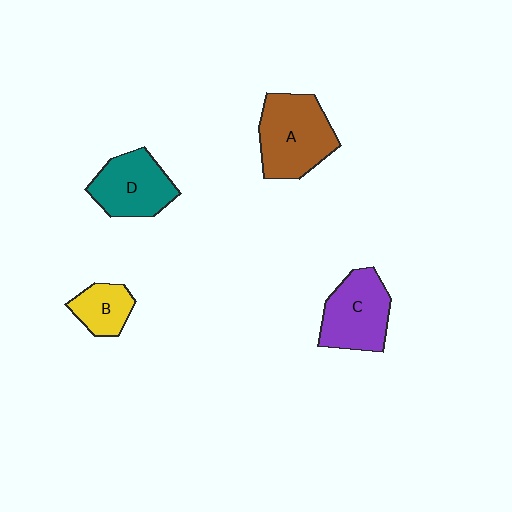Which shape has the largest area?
Shape A (brown).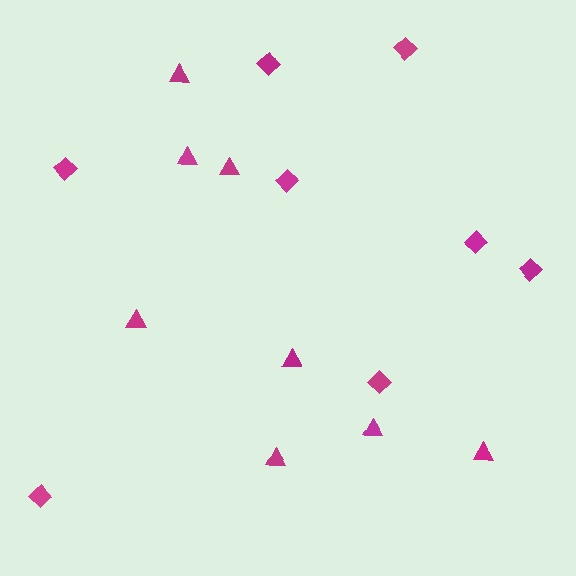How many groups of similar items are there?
There are 2 groups: one group of diamonds (8) and one group of triangles (8).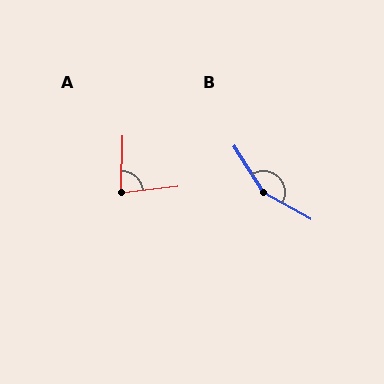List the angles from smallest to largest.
A (82°), B (152°).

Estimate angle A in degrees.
Approximately 82 degrees.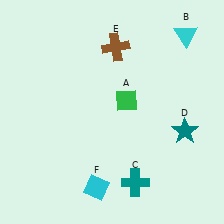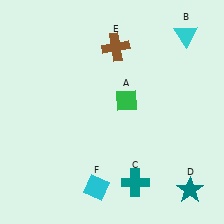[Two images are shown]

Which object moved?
The teal star (D) moved down.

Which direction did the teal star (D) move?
The teal star (D) moved down.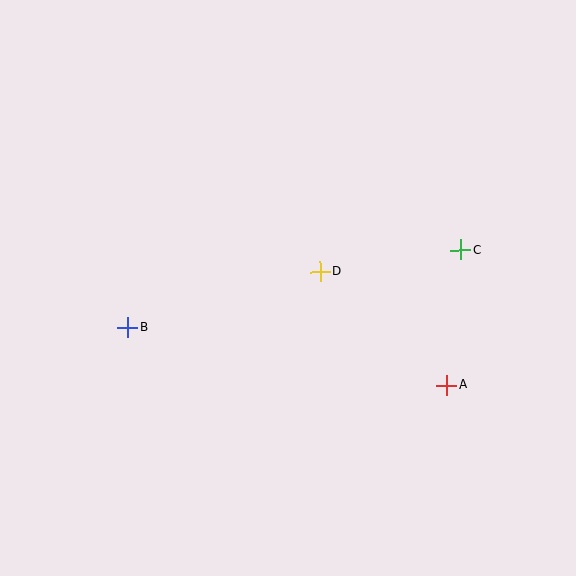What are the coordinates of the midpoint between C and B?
The midpoint between C and B is at (294, 289).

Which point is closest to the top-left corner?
Point B is closest to the top-left corner.